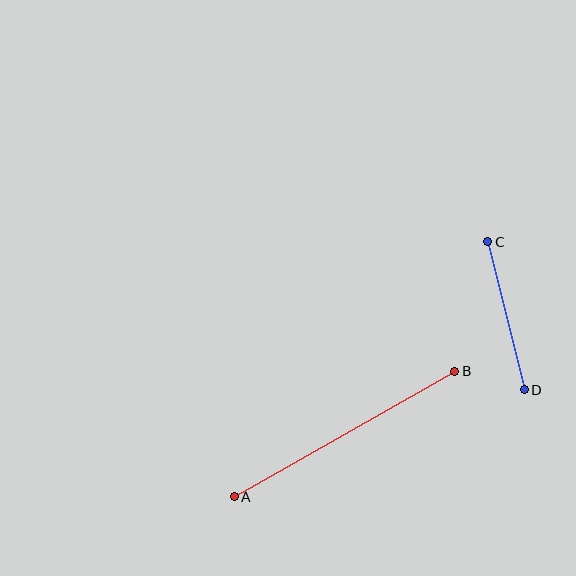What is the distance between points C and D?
The distance is approximately 152 pixels.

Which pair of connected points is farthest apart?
Points A and B are farthest apart.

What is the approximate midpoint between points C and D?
The midpoint is at approximately (506, 316) pixels.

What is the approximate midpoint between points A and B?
The midpoint is at approximately (344, 434) pixels.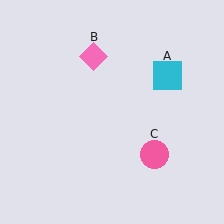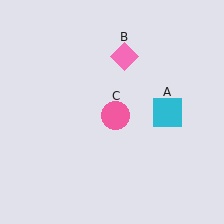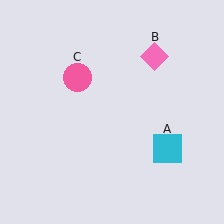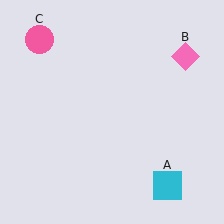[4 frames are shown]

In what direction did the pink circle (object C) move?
The pink circle (object C) moved up and to the left.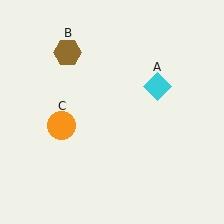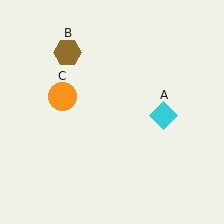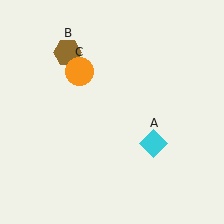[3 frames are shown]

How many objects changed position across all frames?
2 objects changed position: cyan diamond (object A), orange circle (object C).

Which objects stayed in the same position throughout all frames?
Brown hexagon (object B) remained stationary.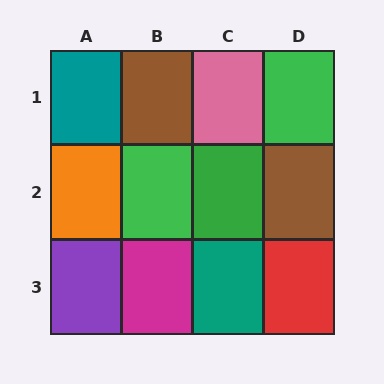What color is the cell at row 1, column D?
Green.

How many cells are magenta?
1 cell is magenta.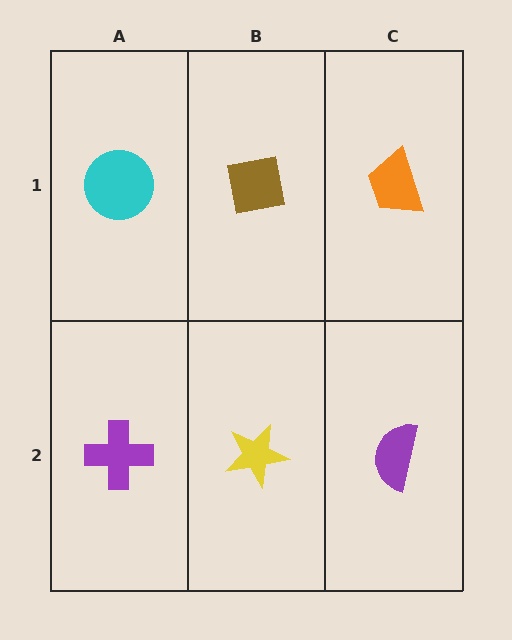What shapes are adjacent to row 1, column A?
A purple cross (row 2, column A), a brown square (row 1, column B).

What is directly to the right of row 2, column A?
A yellow star.